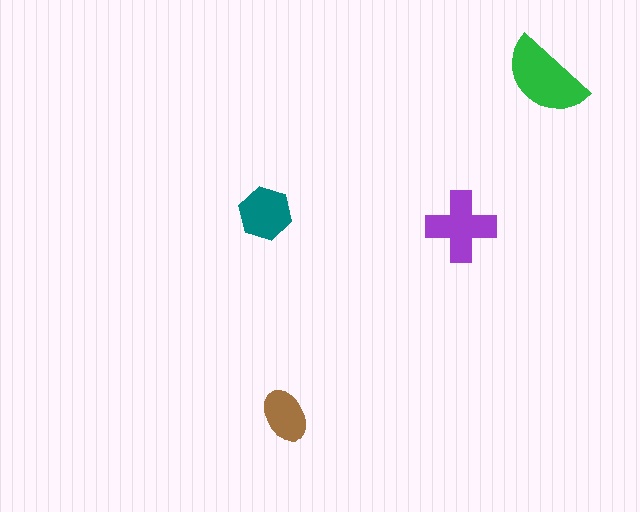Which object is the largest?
The green semicircle.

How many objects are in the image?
There are 4 objects in the image.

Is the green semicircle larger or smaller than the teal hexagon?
Larger.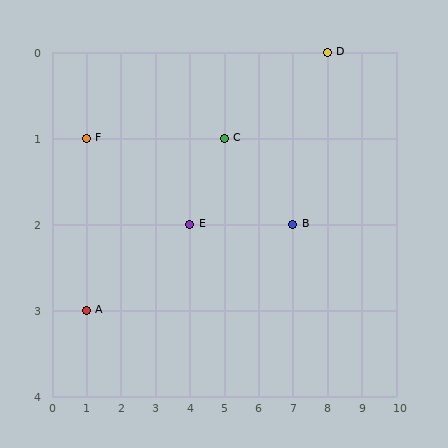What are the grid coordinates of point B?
Point B is at grid coordinates (7, 2).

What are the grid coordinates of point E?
Point E is at grid coordinates (4, 2).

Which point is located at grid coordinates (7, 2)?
Point B is at (7, 2).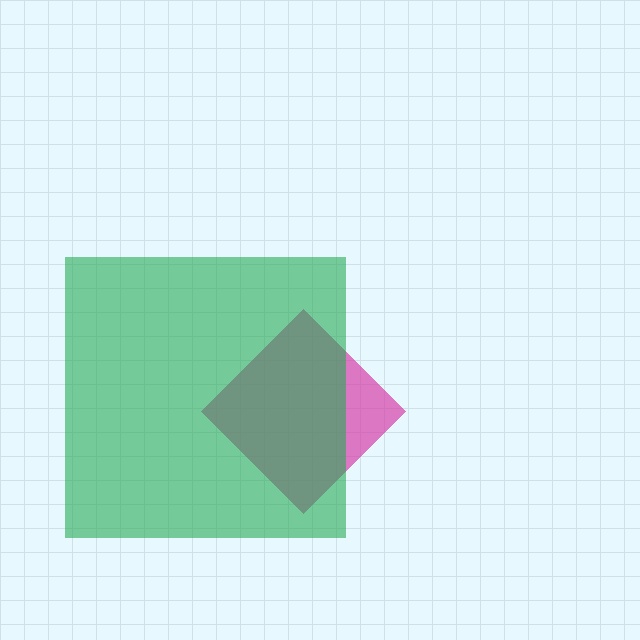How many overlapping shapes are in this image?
There are 2 overlapping shapes in the image.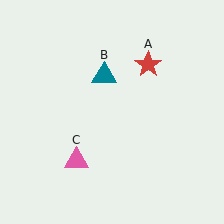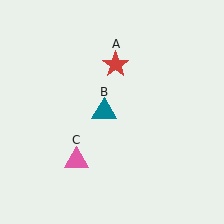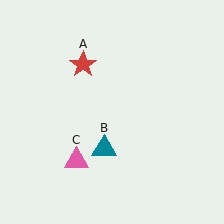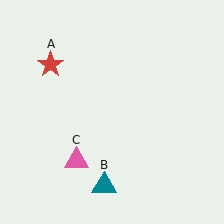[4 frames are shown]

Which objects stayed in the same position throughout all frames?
Pink triangle (object C) remained stationary.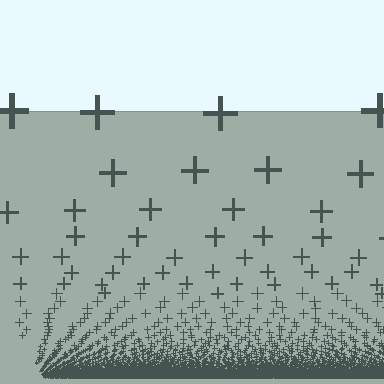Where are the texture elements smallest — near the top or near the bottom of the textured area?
Near the bottom.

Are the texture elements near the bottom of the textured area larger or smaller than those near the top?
Smaller. The gradient is inverted — elements near the bottom are smaller and denser.